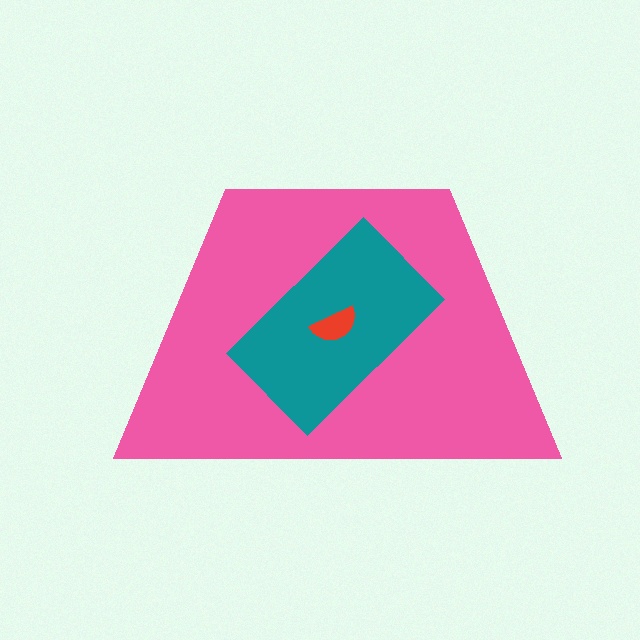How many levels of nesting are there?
3.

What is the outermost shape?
The pink trapezoid.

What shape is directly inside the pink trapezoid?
The teal rectangle.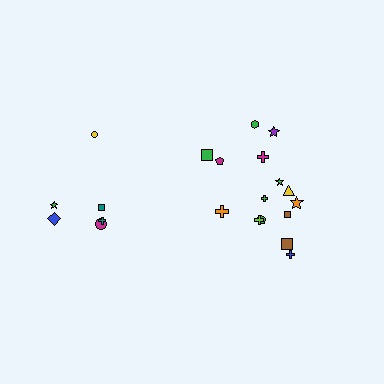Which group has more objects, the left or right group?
The right group.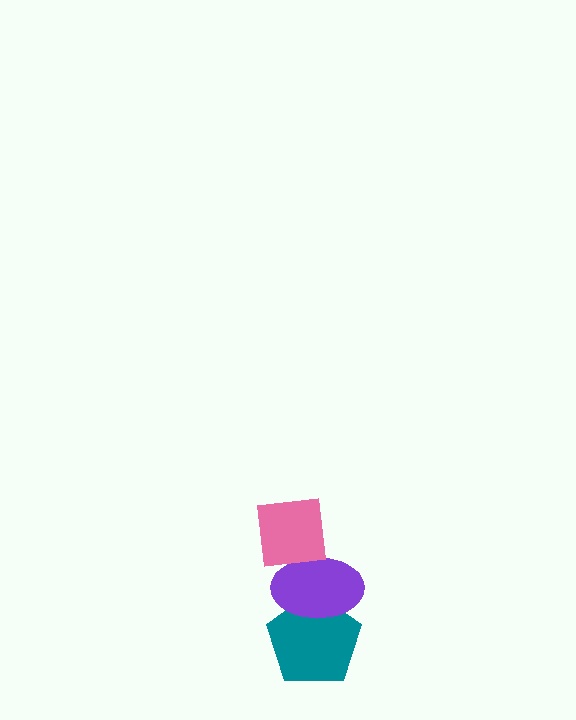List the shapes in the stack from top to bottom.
From top to bottom: the pink square, the purple ellipse, the teal pentagon.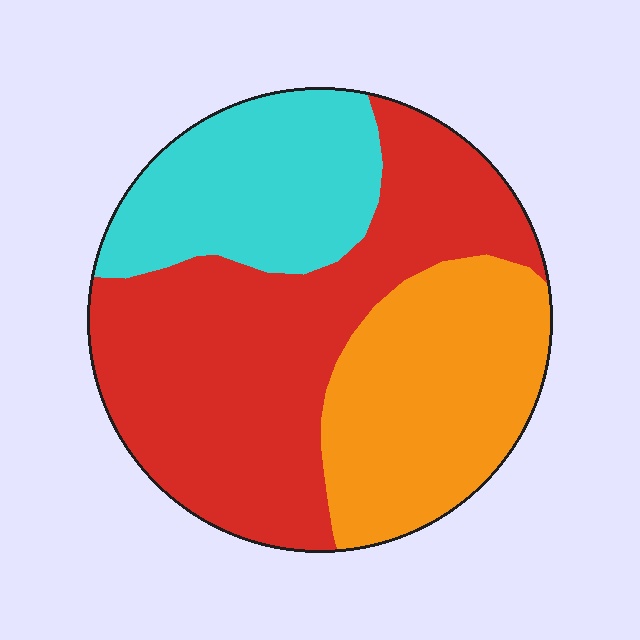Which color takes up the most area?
Red, at roughly 50%.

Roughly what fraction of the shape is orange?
Orange takes up about one quarter (1/4) of the shape.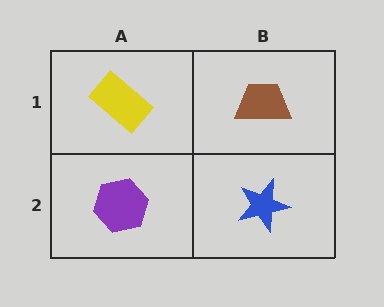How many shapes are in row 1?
2 shapes.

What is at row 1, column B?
A brown trapezoid.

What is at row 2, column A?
A purple hexagon.